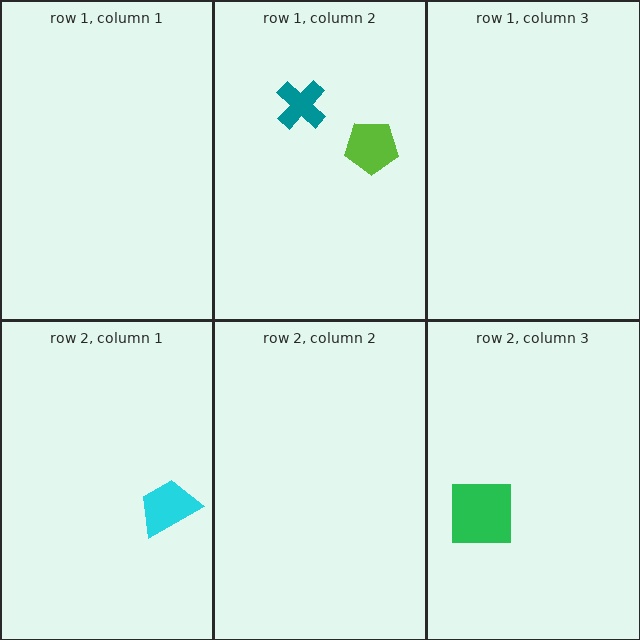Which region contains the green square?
The row 2, column 3 region.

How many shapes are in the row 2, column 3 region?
1.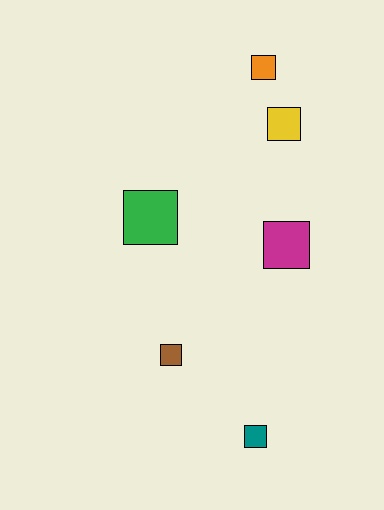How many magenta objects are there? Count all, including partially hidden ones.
There is 1 magenta object.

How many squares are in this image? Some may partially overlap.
There are 6 squares.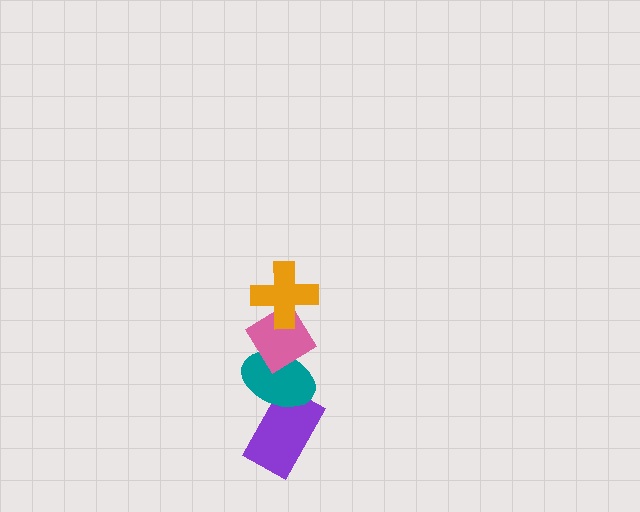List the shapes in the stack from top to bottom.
From top to bottom: the orange cross, the pink diamond, the teal ellipse, the purple rectangle.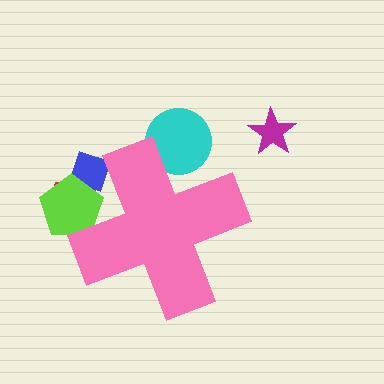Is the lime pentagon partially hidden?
Yes, the lime pentagon is partially hidden behind the pink cross.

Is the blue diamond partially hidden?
Yes, the blue diamond is partially hidden behind the pink cross.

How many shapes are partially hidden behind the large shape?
4 shapes are partially hidden.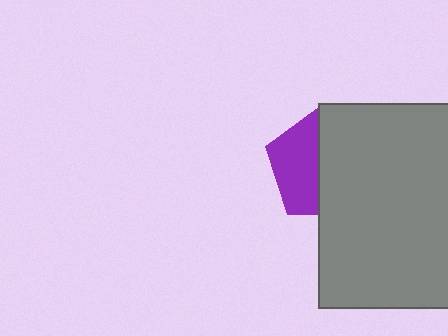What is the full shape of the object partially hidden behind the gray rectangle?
The partially hidden object is a purple pentagon.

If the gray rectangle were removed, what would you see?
You would see the complete purple pentagon.